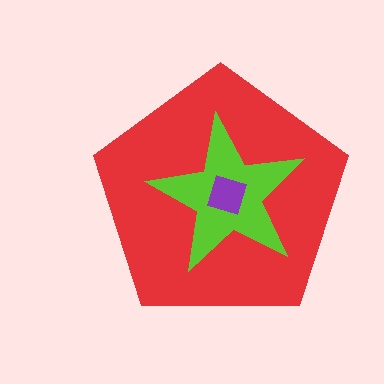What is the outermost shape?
The red pentagon.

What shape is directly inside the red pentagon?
The lime star.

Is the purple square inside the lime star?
Yes.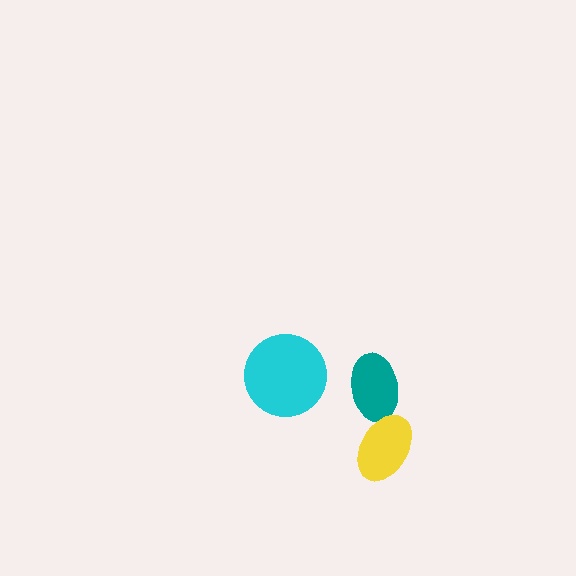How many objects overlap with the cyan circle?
0 objects overlap with the cyan circle.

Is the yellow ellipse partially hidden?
No, no other shape covers it.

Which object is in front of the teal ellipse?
The yellow ellipse is in front of the teal ellipse.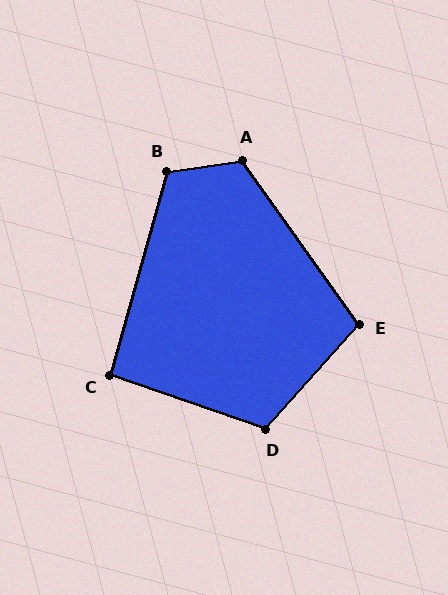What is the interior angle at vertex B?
Approximately 114 degrees (obtuse).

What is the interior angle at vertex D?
Approximately 113 degrees (obtuse).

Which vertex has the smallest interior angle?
C, at approximately 94 degrees.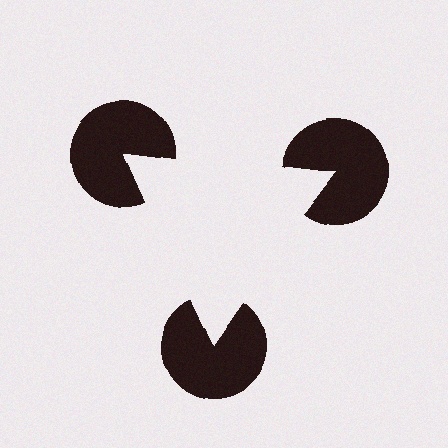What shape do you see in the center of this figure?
An illusory triangle — its edges are inferred from the aligned wedge cuts in the pac-man discs, not physically drawn.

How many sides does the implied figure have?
3 sides.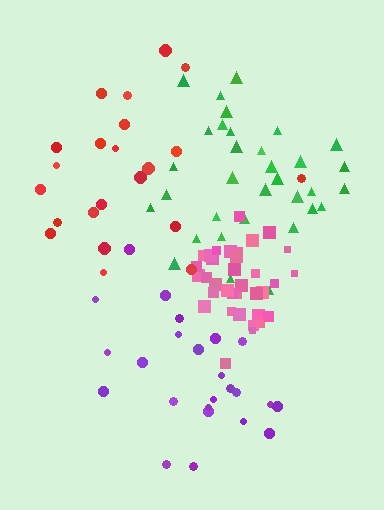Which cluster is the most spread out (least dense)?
Red.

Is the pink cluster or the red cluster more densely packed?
Pink.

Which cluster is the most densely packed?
Pink.